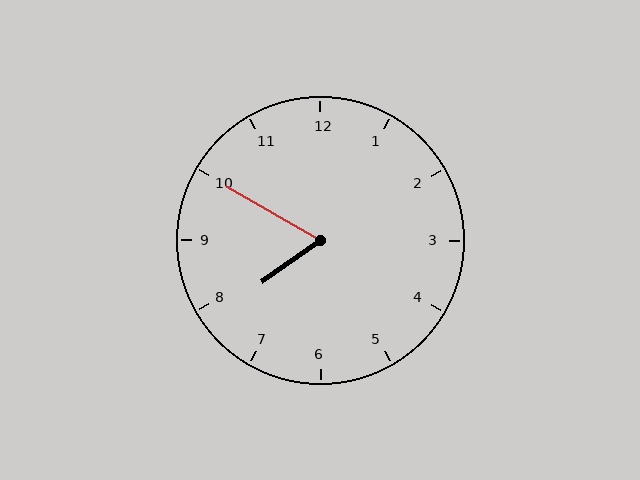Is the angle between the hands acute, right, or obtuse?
It is acute.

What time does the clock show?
7:50.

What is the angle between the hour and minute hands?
Approximately 65 degrees.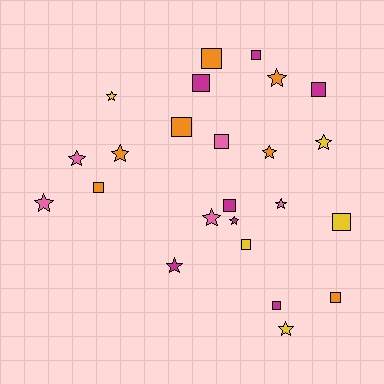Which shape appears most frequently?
Star, with 12 objects.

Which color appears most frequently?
Orange, with 7 objects.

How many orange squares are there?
There are 4 orange squares.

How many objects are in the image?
There are 24 objects.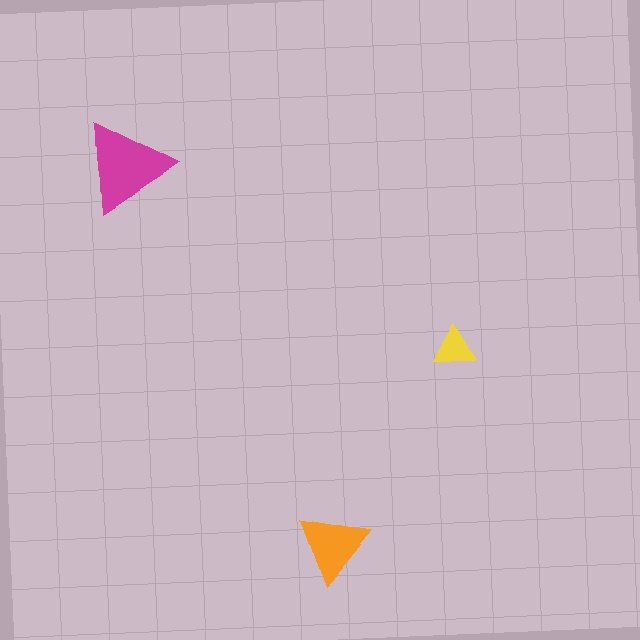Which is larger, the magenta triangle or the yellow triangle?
The magenta one.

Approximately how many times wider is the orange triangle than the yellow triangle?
About 1.5 times wider.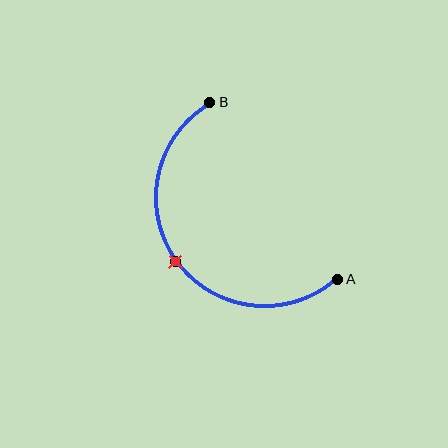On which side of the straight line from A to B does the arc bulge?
The arc bulges below and to the left of the straight line connecting A and B.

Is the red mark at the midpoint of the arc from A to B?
Yes. The red mark lies on the arc at equal arc-length from both A and B — it is the arc midpoint.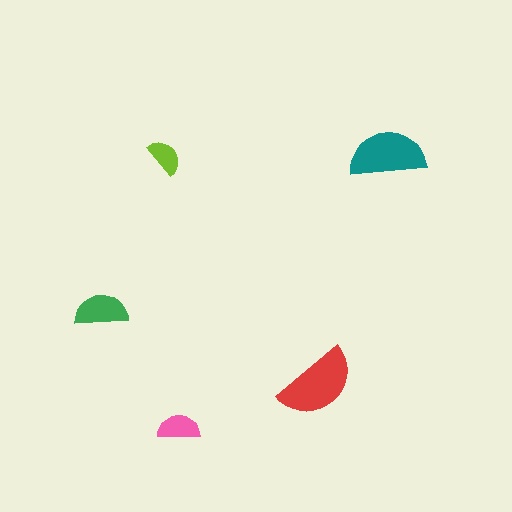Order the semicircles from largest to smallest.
the red one, the teal one, the green one, the pink one, the lime one.